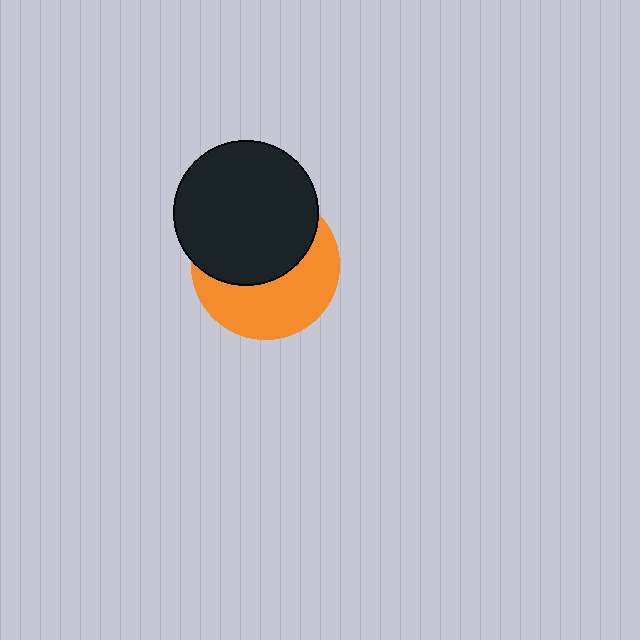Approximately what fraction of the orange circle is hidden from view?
Roughly 52% of the orange circle is hidden behind the black circle.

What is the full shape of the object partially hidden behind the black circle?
The partially hidden object is an orange circle.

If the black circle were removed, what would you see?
You would see the complete orange circle.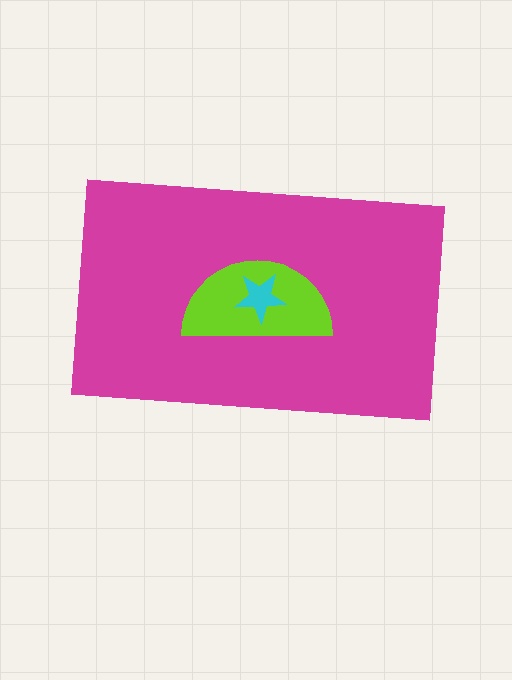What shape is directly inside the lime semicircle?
The cyan star.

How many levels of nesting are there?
3.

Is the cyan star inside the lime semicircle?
Yes.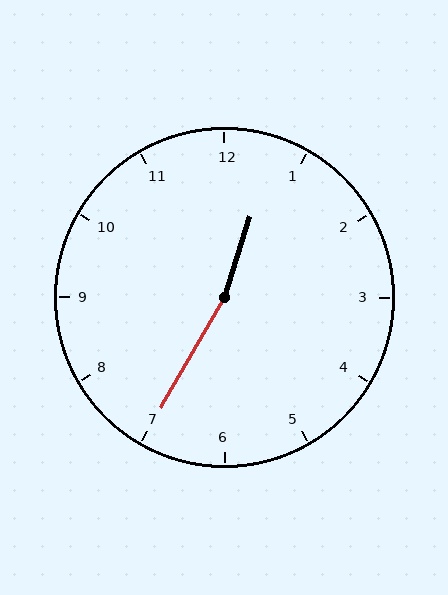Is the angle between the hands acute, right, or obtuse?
It is obtuse.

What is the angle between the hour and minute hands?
Approximately 168 degrees.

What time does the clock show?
12:35.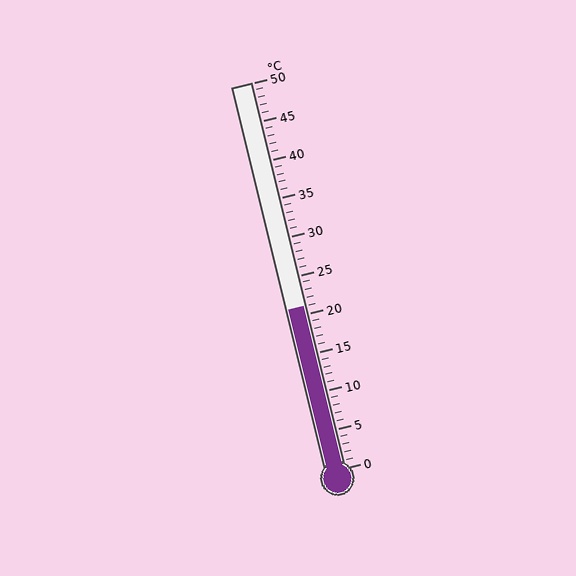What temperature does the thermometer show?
The thermometer shows approximately 21°C.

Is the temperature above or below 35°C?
The temperature is below 35°C.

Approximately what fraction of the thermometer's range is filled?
The thermometer is filled to approximately 40% of its range.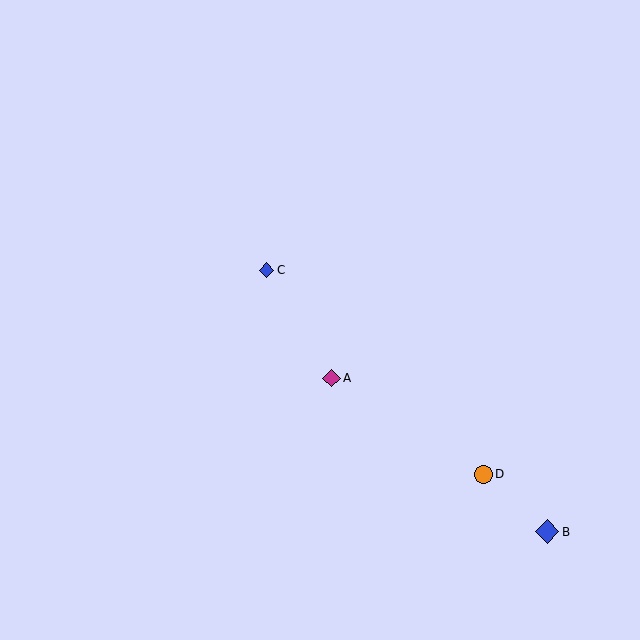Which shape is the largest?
The blue diamond (labeled B) is the largest.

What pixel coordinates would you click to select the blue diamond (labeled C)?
Click at (266, 270) to select the blue diamond C.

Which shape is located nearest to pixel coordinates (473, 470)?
The orange circle (labeled D) at (483, 474) is nearest to that location.